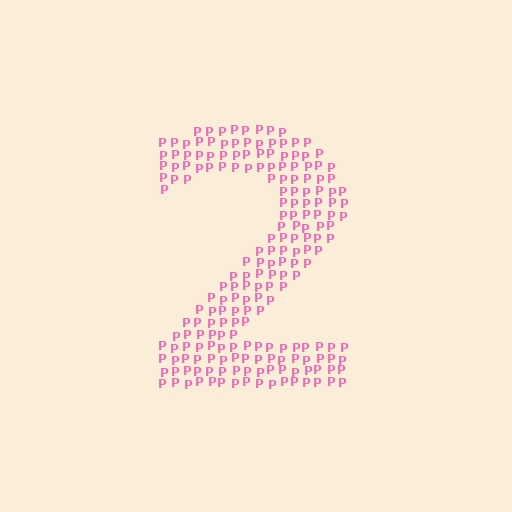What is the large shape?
The large shape is the digit 2.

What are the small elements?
The small elements are letter P's.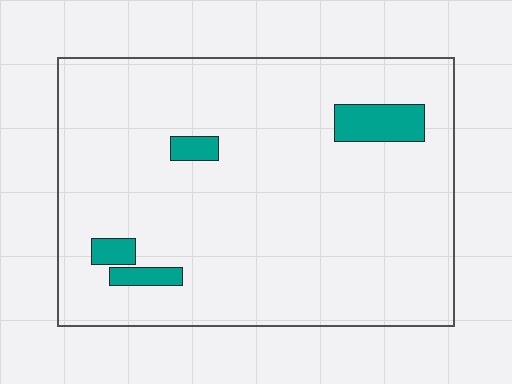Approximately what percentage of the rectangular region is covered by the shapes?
Approximately 5%.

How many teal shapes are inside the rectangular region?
4.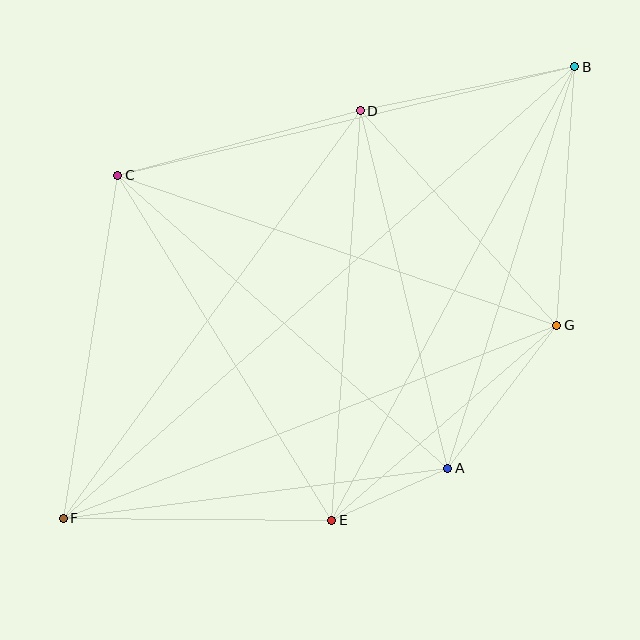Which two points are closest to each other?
Points A and E are closest to each other.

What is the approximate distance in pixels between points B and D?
The distance between B and D is approximately 219 pixels.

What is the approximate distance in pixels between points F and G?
The distance between F and G is approximately 530 pixels.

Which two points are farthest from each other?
Points B and F are farthest from each other.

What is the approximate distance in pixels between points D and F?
The distance between D and F is approximately 504 pixels.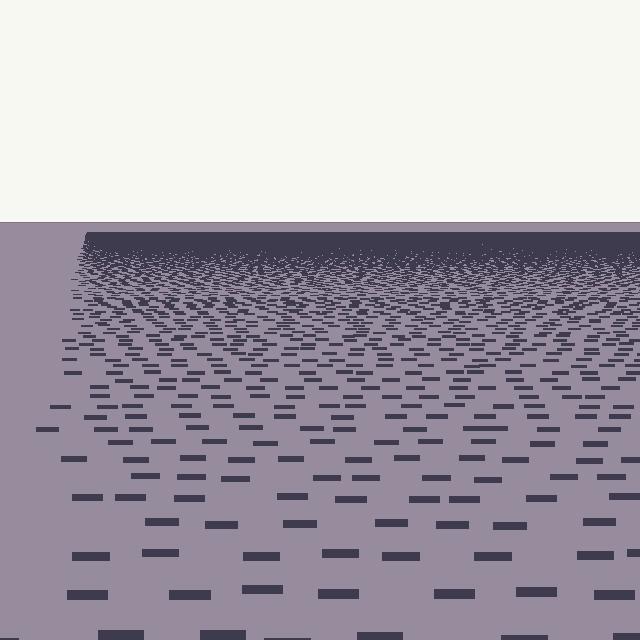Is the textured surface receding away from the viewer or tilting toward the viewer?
The surface is receding away from the viewer. Texture elements get smaller and denser toward the top.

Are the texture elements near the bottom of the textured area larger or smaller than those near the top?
Larger. Near the bottom, elements are closer to the viewer and appear at a bigger on-screen size.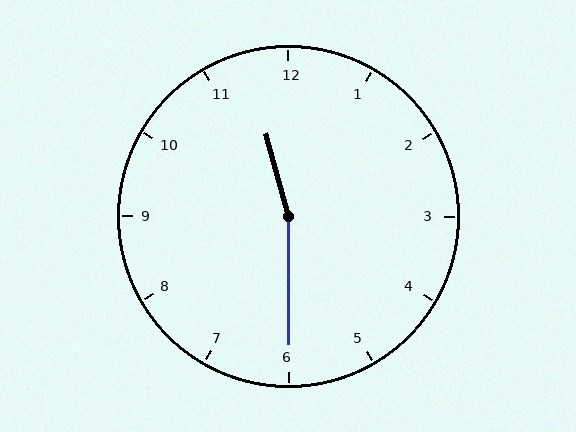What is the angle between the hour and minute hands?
Approximately 165 degrees.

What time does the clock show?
11:30.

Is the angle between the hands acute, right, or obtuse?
It is obtuse.